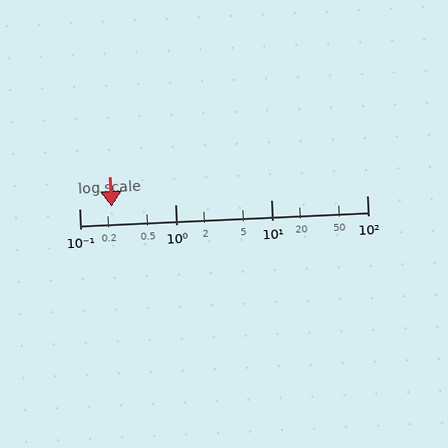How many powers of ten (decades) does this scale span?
The scale spans 3 decades, from 0.1 to 100.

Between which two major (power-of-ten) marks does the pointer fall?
The pointer is between 0.1 and 1.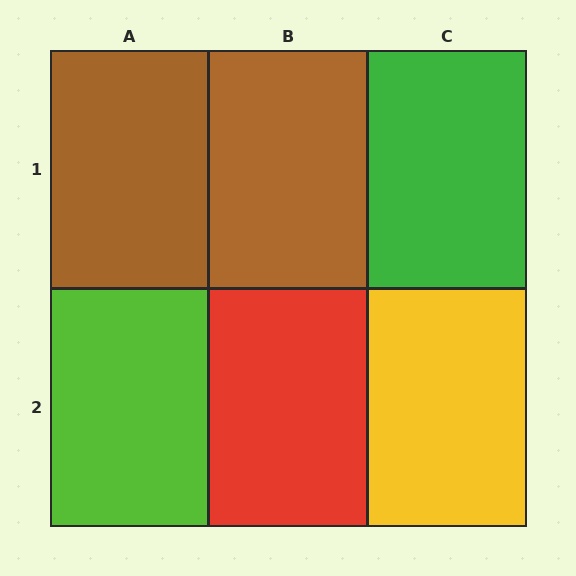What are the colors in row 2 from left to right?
Lime, red, yellow.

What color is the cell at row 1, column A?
Brown.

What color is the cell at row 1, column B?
Brown.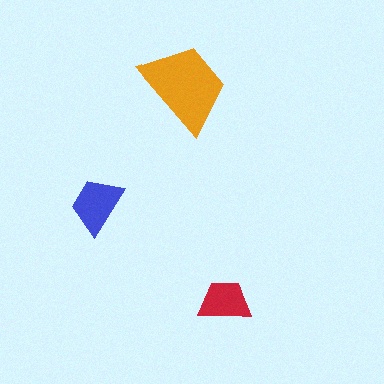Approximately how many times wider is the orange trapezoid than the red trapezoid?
About 1.5 times wider.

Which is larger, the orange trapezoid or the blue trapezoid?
The orange one.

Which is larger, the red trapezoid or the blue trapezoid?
The blue one.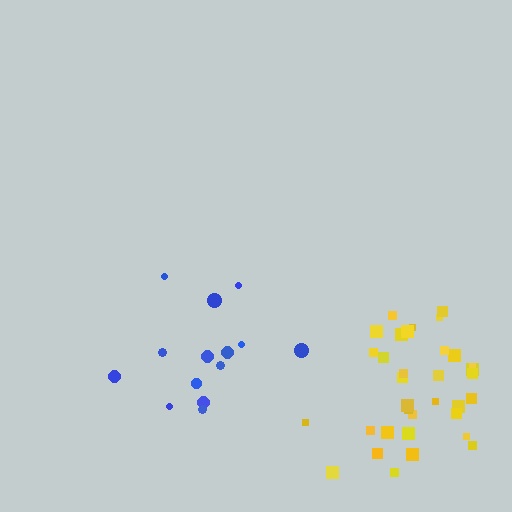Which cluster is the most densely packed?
Yellow.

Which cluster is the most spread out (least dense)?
Blue.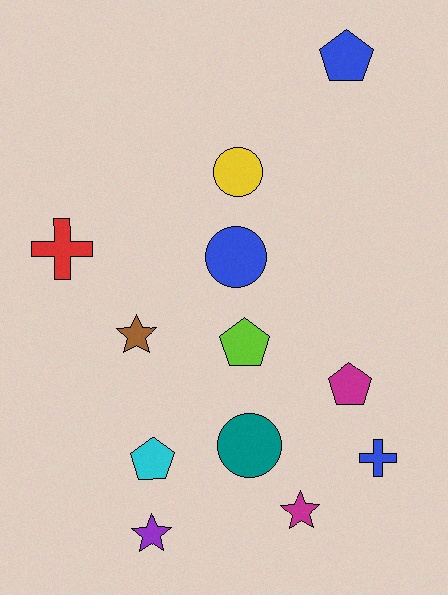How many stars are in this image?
There are 3 stars.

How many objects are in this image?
There are 12 objects.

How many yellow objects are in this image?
There is 1 yellow object.